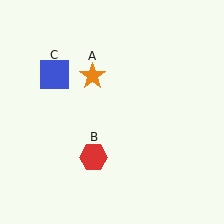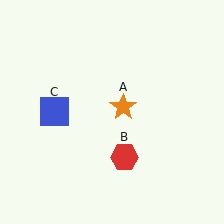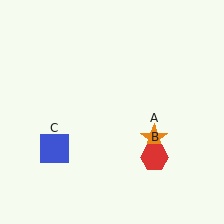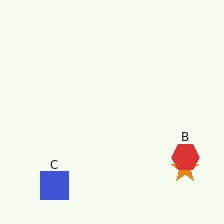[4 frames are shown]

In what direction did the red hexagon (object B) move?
The red hexagon (object B) moved right.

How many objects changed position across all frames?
3 objects changed position: orange star (object A), red hexagon (object B), blue square (object C).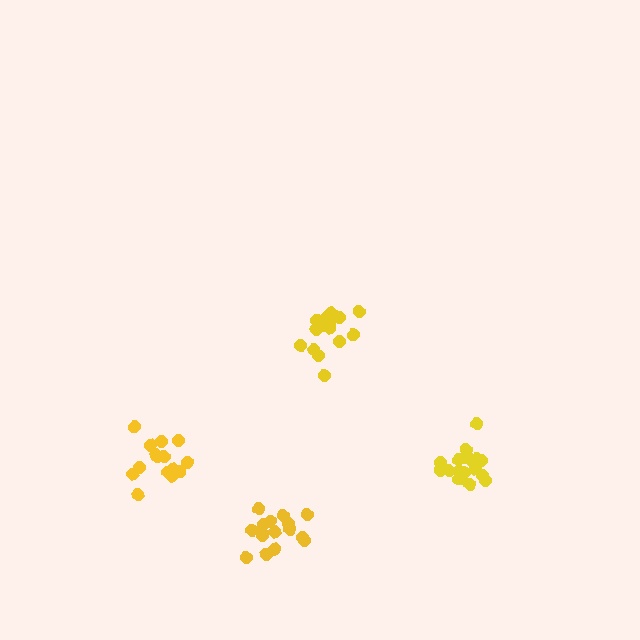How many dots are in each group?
Group 1: 16 dots, Group 2: 18 dots, Group 3: 15 dots, Group 4: 17 dots (66 total).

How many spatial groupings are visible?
There are 4 spatial groupings.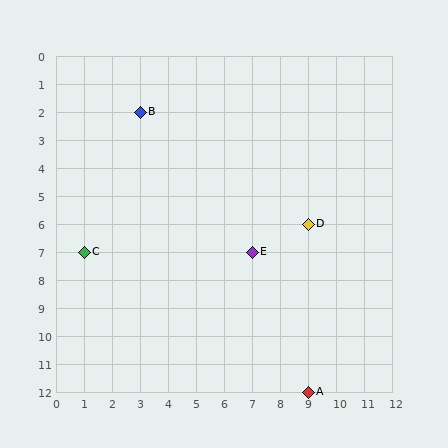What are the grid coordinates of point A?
Point A is at grid coordinates (9, 12).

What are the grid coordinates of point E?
Point E is at grid coordinates (7, 7).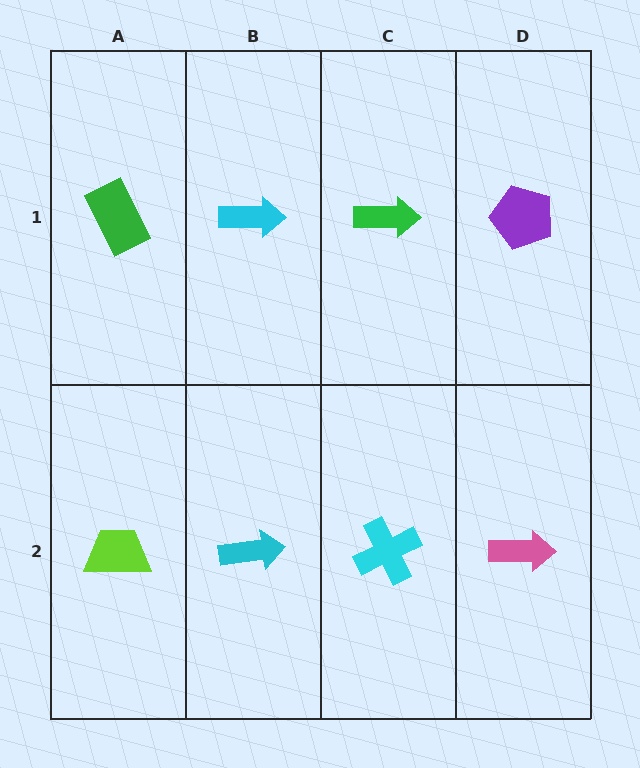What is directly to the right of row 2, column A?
A cyan arrow.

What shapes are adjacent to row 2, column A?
A green rectangle (row 1, column A), a cyan arrow (row 2, column B).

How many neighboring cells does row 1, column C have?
3.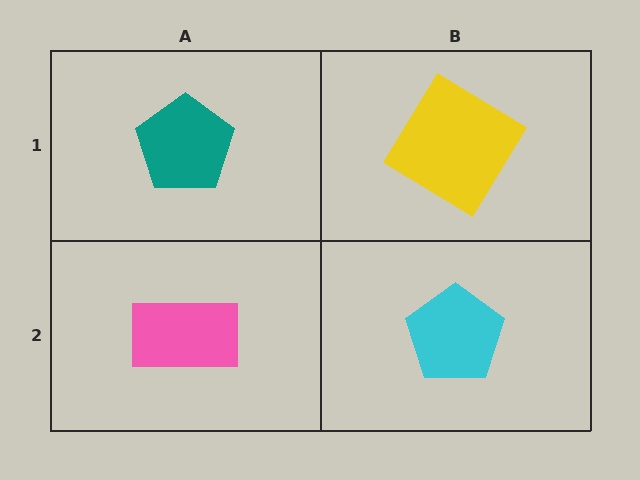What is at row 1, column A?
A teal pentagon.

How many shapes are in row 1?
2 shapes.